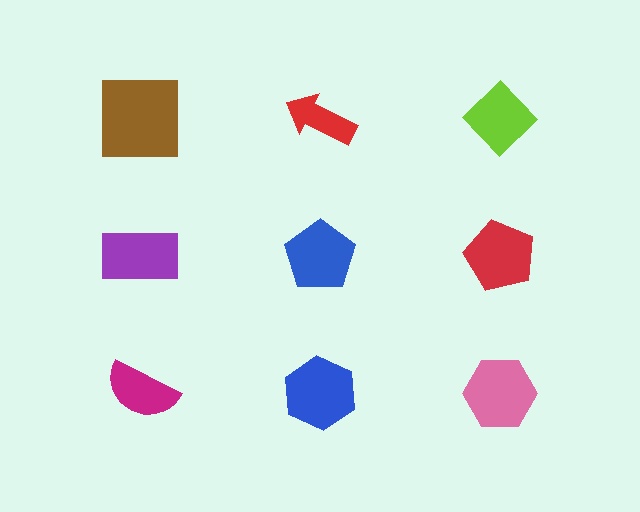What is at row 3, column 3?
A pink hexagon.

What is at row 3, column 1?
A magenta semicircle.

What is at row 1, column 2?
A red arrow.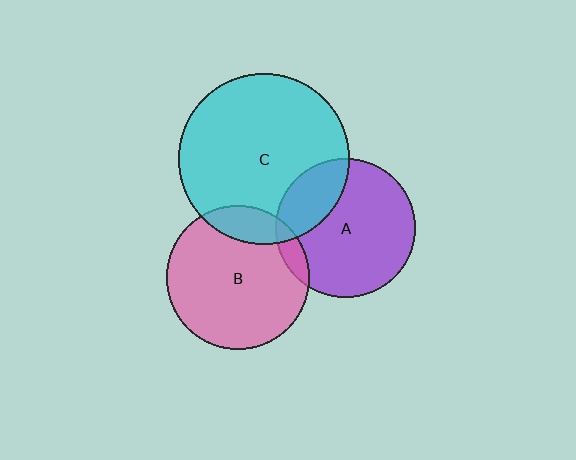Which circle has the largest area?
Circle C (cyan).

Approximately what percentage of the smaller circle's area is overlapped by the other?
Approximately 25%.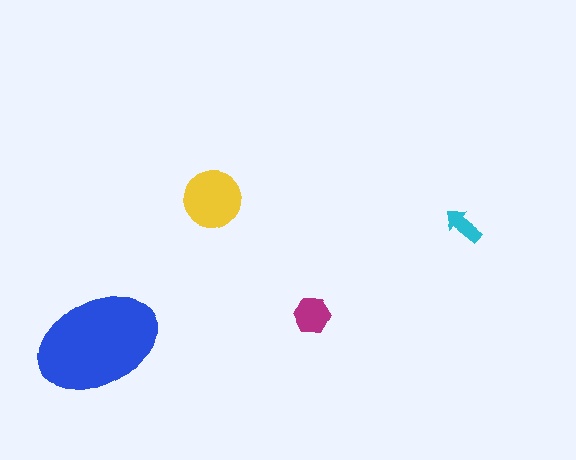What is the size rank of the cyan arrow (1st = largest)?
4th.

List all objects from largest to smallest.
The blue ellipse, the yellow circle, the magenta hexagon, the cyan arrow.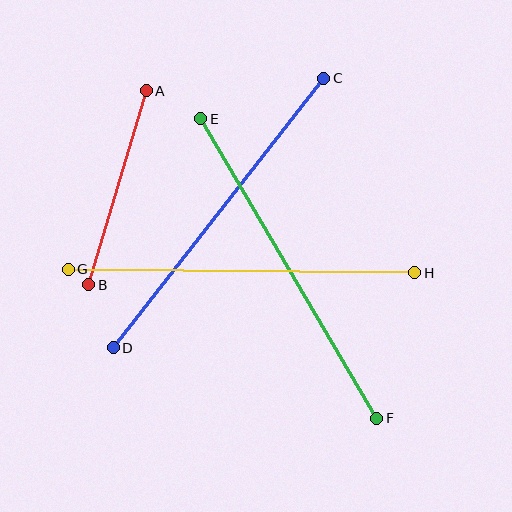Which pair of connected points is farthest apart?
Points E and F are farthest apart.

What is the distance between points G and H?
The distance is approximately 346 pixels.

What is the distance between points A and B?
The distance is approximately 203 pixels.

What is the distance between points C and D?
The distance is approximately 342 pixels.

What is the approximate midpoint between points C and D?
The midpoint is at approximately (218, 213) pixels.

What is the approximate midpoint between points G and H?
The midpoint is at approximately (242, 271) pixels.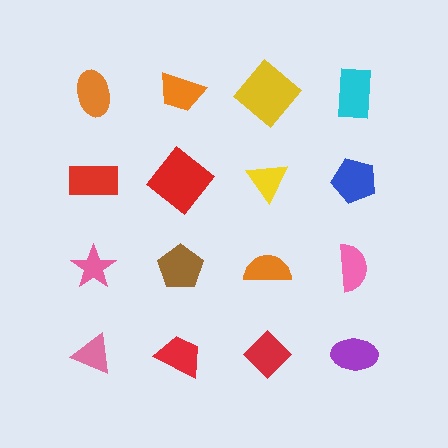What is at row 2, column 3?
A yellow triangle.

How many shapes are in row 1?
4 shapes.